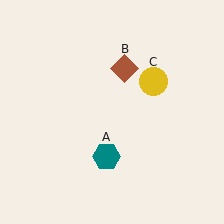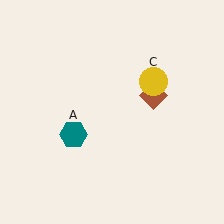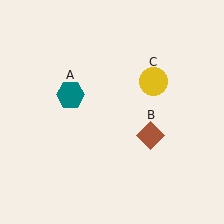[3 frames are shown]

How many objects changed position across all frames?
2 objects changed position: teal hexagon (object A), brown diamond (object B).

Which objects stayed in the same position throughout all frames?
Yellow circle (object C) remained stationary.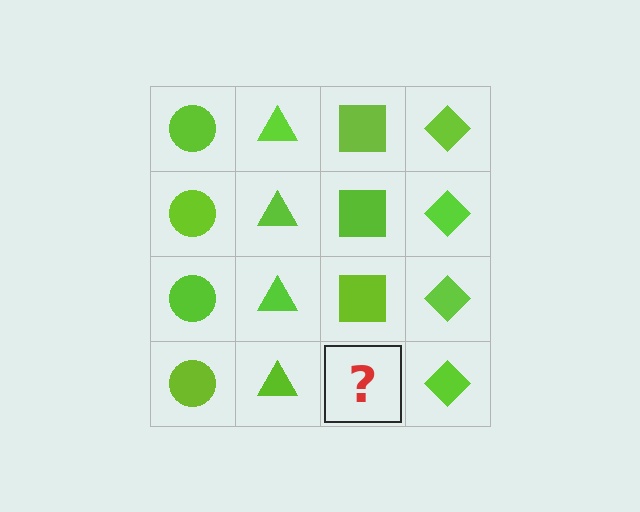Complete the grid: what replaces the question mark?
The question mark should be replaced with a lime square.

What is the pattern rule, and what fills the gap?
The rule is that each column has a consistent shape. The gap should be filled with a lime square.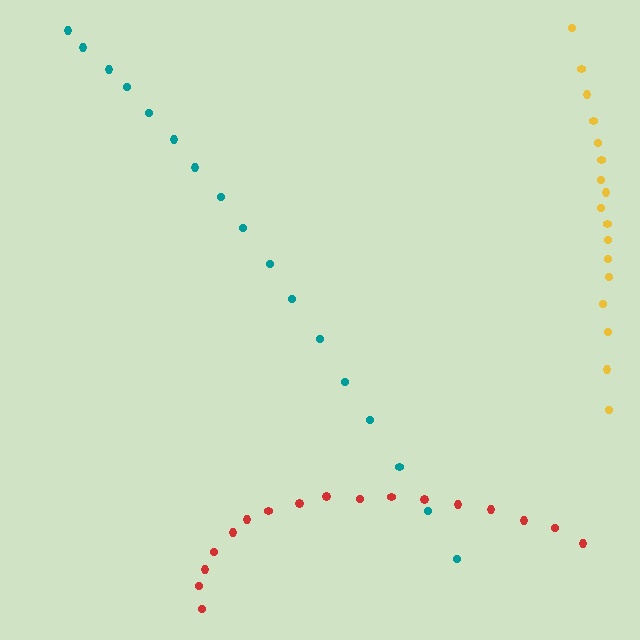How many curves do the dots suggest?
There are 3 distinct paths.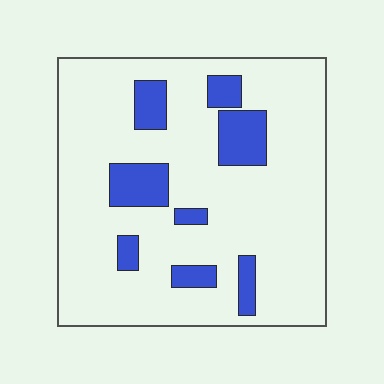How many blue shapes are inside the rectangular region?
8.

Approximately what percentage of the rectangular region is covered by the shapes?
Approximately 15%.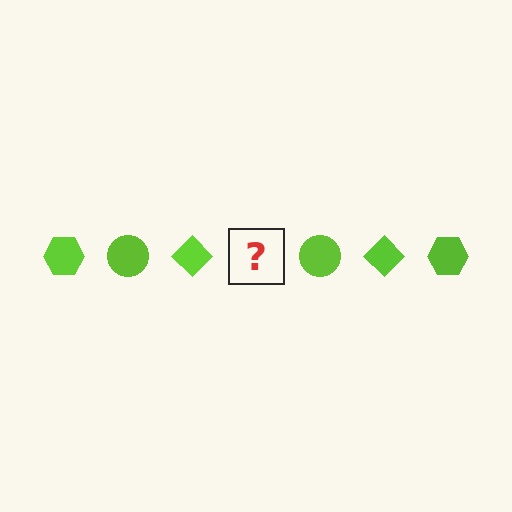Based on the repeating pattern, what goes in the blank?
The blank should be a lime hexagon.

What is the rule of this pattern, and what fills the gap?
The rule is that the pattern cycles through hexagon, circle, diamond shapes in lime. The gap should be filled with a lime hexagon.